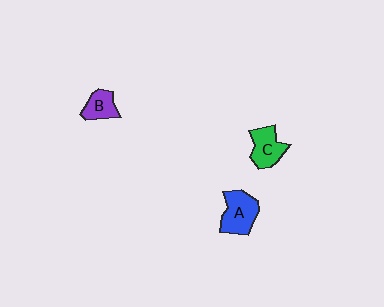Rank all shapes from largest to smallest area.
From largest to smallest: A (blue), C (green), B (purple).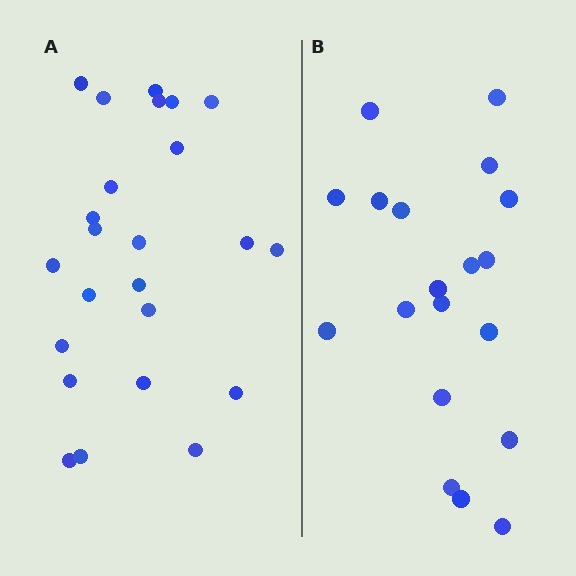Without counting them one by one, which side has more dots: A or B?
Region A (the left region) has more dots.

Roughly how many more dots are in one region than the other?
Region A has about 5 more dots than region B.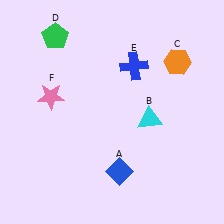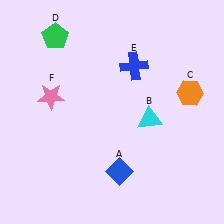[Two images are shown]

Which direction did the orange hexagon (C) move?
The orange hexagon (C) moved down.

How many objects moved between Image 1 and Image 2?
1 object moved between the two images.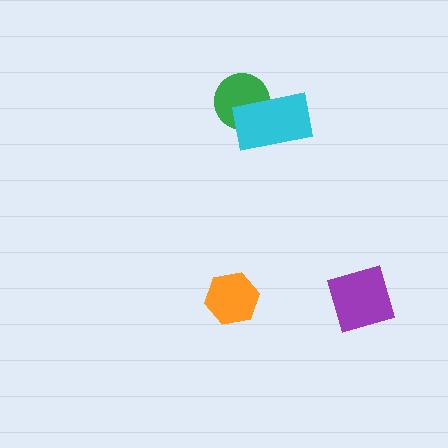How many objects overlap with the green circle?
1 object overlaps with the green circle.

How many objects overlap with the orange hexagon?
0 objects overlap with the orange hexagon.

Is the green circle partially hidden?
Yes, it is partially covered by another shape.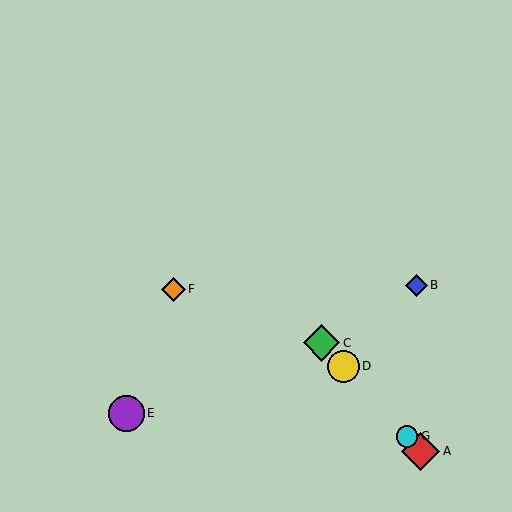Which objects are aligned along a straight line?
Objects A, C, D, G are aligned along a straight line.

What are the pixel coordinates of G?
Object G is at (407, 436).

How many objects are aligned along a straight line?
4 objects (A, C, D, G) are aligned along a straight line.